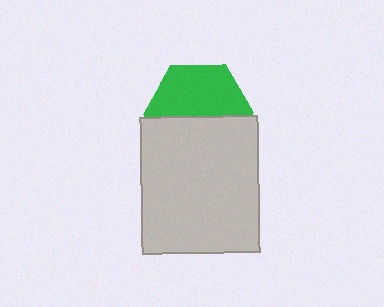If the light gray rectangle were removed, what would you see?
You would see the complete green hexagon.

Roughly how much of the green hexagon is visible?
About half of it is visible (roughly 53%).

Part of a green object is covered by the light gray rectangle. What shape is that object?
It is a hexagon.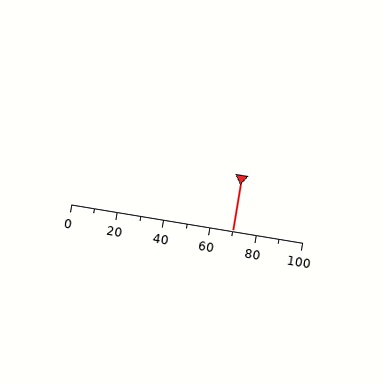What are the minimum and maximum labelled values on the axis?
The axis runs from 0 to 100.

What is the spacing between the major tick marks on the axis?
The major ticks are spaced 20 apart.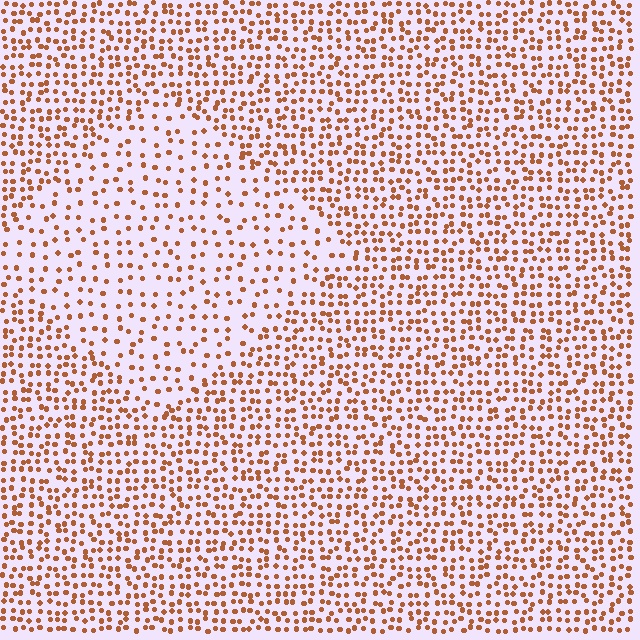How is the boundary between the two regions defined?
The boundary is defined by a change in element density (approximately 2.0x ratio). All elements are the same color, size, and shape.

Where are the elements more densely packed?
The elements are more densely packed outside the diamond boundary.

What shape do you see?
I see a diamond.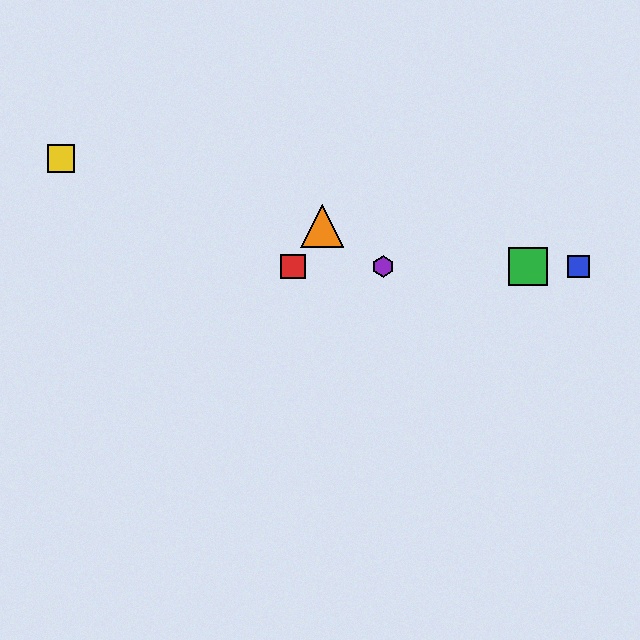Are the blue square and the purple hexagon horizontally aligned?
Yes, both are at y≈267.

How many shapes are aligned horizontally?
4 shapes (the red square, the blue square, the green square, the purple hexagon) are aligned horizontally.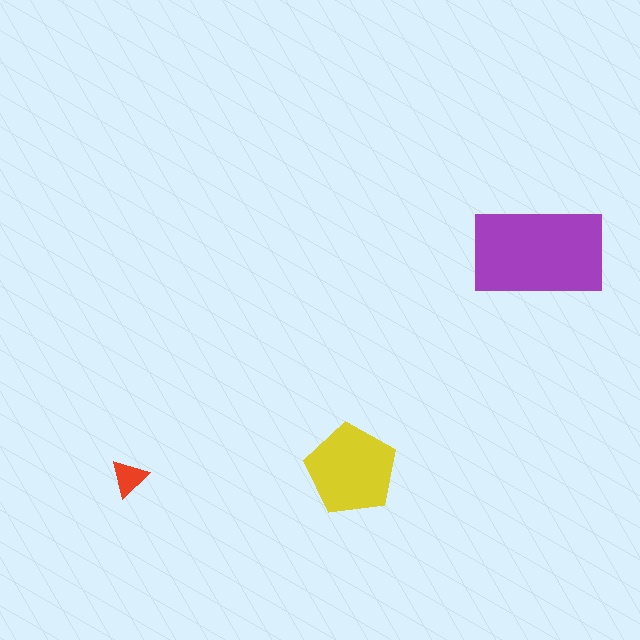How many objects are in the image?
There are 3 objects in the image.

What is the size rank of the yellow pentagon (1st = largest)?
2nd.